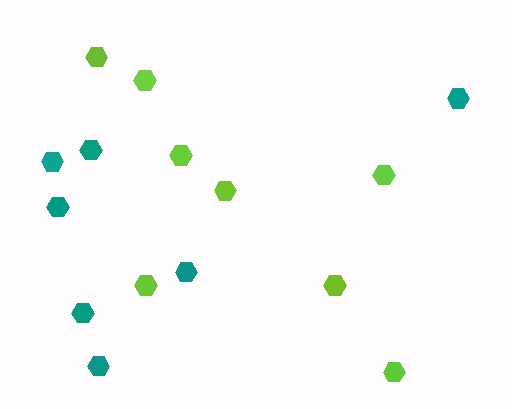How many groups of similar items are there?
There are 2 groups: one group of teal hexagons (7) and one group of lime hexagons (8).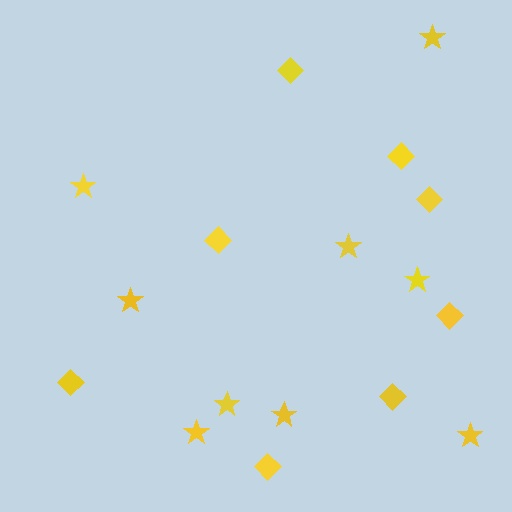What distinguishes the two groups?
There are 2 groups: one group of diamonds (8) and one group of stars (9).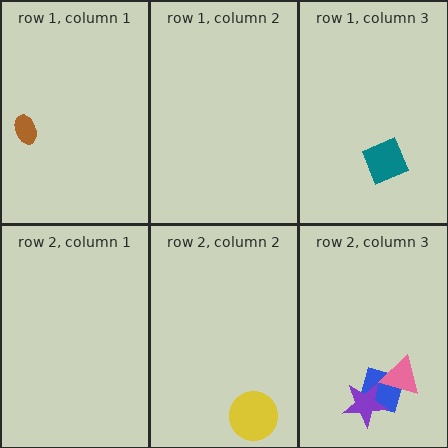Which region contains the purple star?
The row 2, column 3 region.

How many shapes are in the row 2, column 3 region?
3.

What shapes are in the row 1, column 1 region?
The brown ellipse.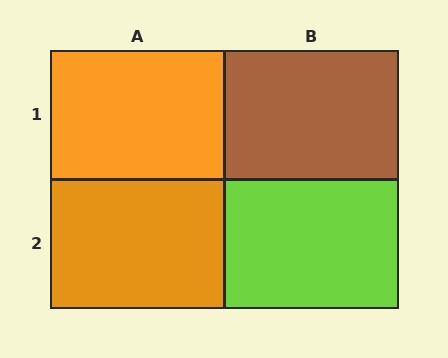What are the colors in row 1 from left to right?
Orange, brown.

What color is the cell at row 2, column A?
Orange.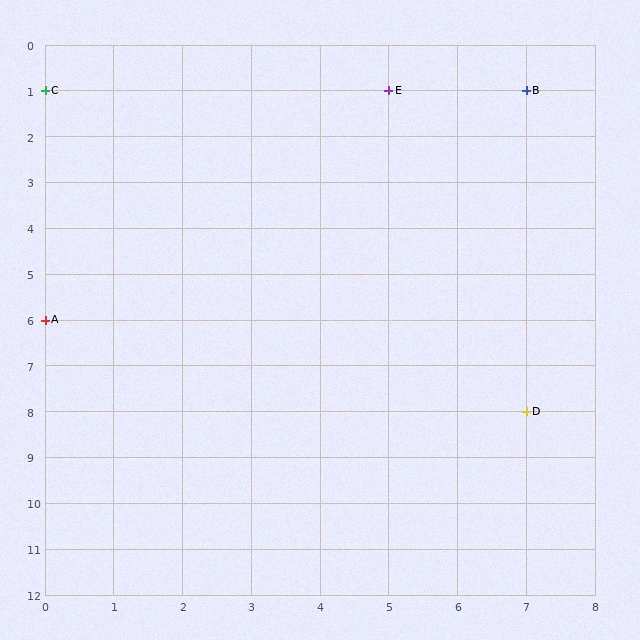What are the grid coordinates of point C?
Point C is at grid coordinates (0, 1).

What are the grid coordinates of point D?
Point D is at grid coordinates (7, 8).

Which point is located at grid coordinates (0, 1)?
Point C is at (0, 1).